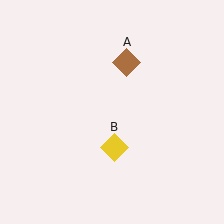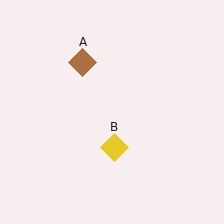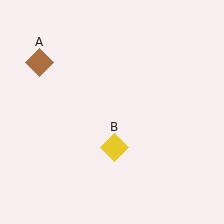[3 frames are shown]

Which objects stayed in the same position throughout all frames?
Yellow diamond (object B) remained stationary.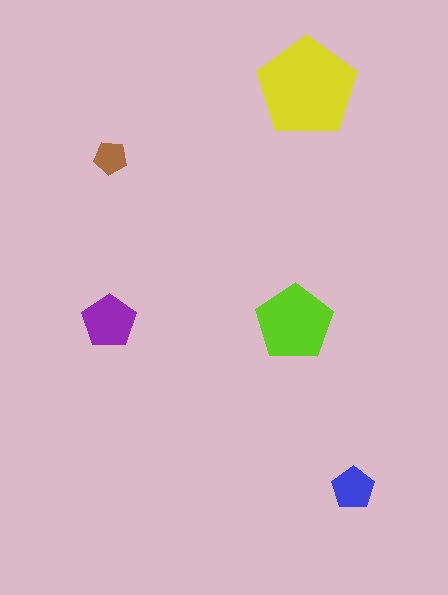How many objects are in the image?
There are 5 objects in the image.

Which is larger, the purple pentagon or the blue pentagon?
The purple one.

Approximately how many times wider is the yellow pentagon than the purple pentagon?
About 2 times wider.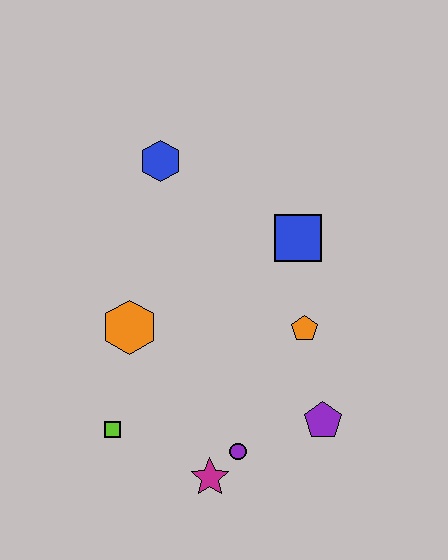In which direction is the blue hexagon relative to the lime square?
The blue hexagon is above the lime square.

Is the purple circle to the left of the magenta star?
No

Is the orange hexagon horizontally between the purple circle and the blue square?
No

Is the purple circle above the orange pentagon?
No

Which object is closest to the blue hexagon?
The blue square is closest to the blue hexagon.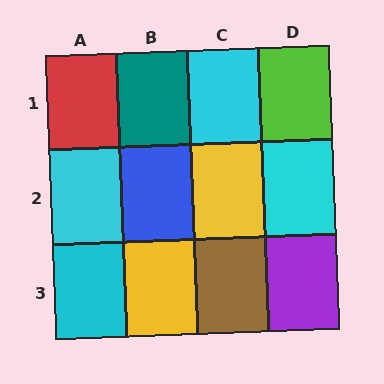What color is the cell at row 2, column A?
Cyan.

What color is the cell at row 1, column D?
Lime.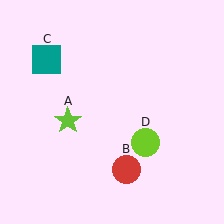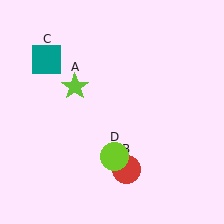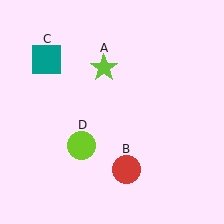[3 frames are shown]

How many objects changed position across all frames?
2 objects changed position: lime star (object A), lime circle (object D).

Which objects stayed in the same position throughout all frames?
Red circle (object B) and teal square (object C) remained stationary.